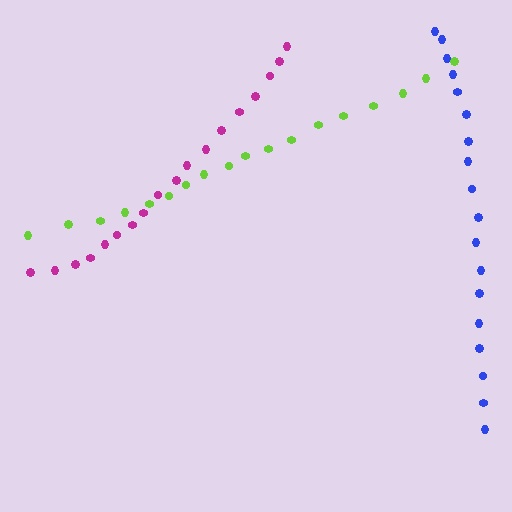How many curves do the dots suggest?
There are 3 distinct paths.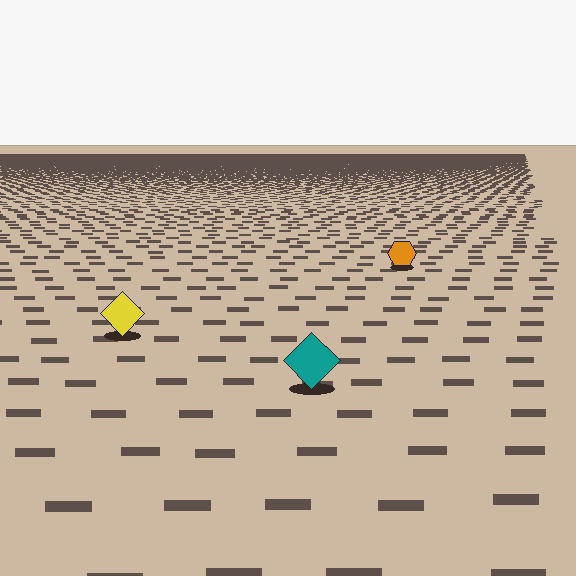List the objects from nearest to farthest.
From nearest to farthest: the teal diamond, the yellow diamond, the orange hexagon.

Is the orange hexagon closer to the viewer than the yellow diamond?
No. The yellow diamond is closer — you can tell from the texture gradient: the ground texture is coarser near it.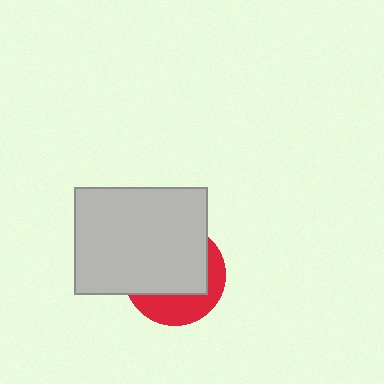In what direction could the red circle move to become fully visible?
The red circle could move toward the lower-right. That would shift it out from behind the light gray rectangle entirely.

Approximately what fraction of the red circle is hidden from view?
Roughly 65% of the red circle is hidden behind the light gray rectangle.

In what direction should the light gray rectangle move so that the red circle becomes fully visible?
The light gray rectangle should move toward the upper-left. That is the shortest direction to clear the overlap and leave the red circle fully visible.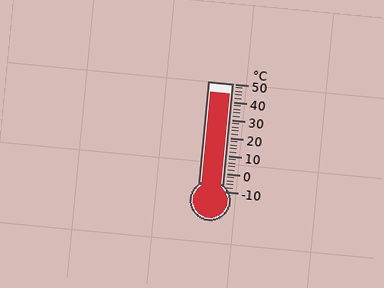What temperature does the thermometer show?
The thermometer shows approximately 44°C.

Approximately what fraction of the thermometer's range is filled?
The thermometer is filled to approximately 90% of its range.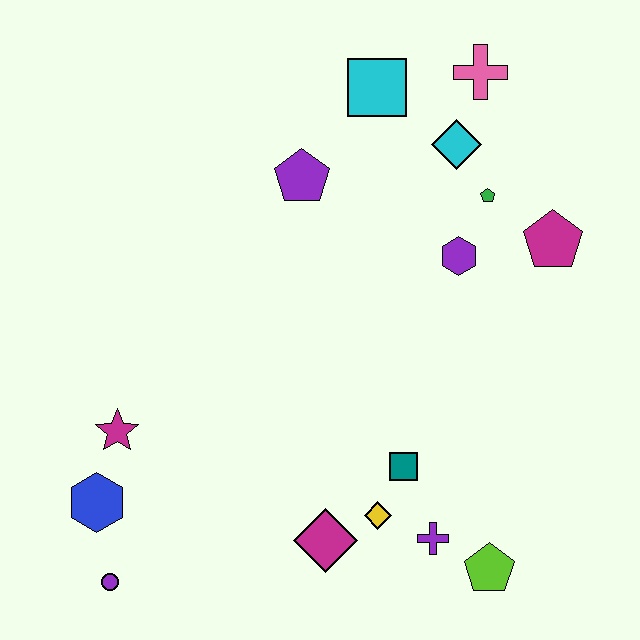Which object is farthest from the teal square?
The pink cross is farthest from the teal square.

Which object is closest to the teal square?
The yellow diamond is closest to the teal square.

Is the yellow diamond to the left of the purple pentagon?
No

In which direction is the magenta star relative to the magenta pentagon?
The magenta star is to the left of the magenta pentagon.